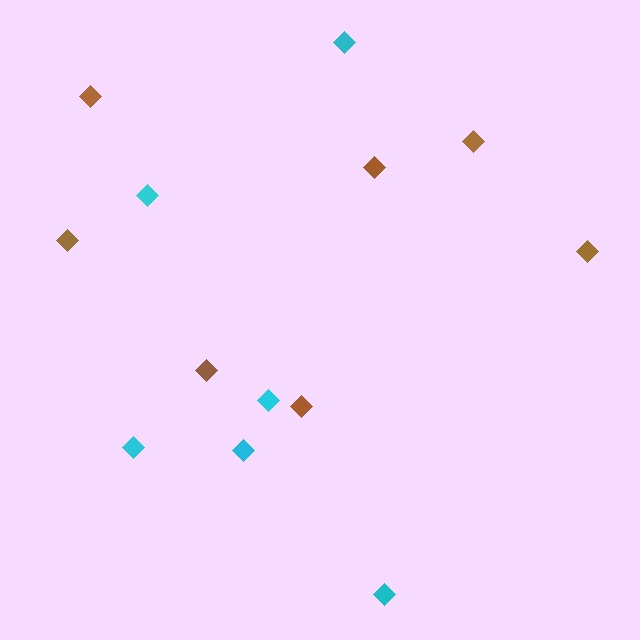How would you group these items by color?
There are 2 groups: one group of brown diamonds (7) and one group of cyan diamonds (6).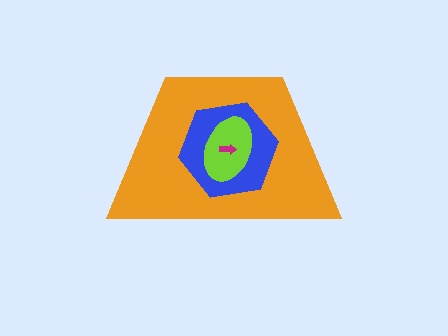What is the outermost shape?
The orange trapezoid.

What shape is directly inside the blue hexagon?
The lime ellipse.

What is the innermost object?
The magenta arrow.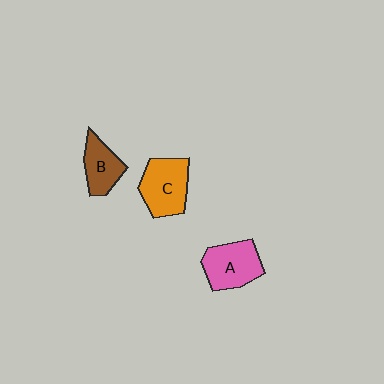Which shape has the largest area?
Shape C (orange).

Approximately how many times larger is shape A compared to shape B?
Approximately 1.3 times.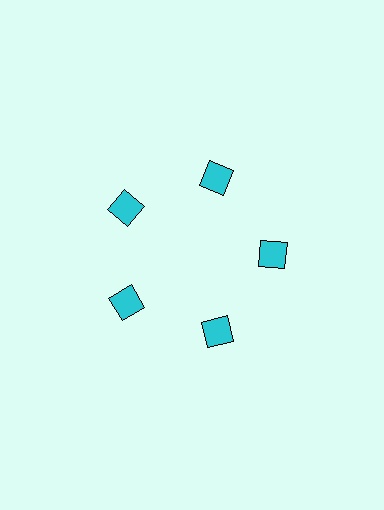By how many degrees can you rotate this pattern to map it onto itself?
The pattern maps onto itself every 72 degrees of rotation.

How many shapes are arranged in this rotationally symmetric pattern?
There are 5 shapes, arranged in 5 groups of 1.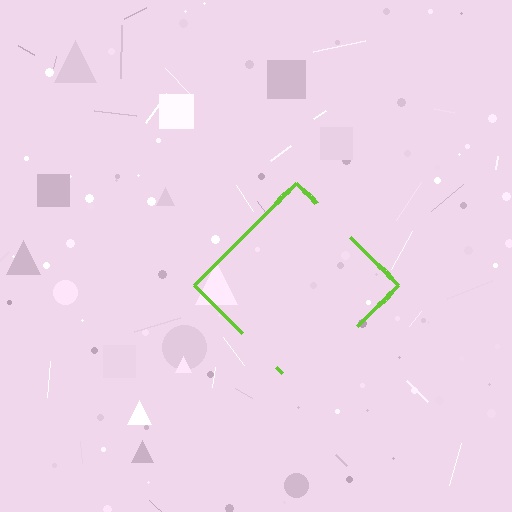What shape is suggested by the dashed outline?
The dashed outline suggests a diamond.